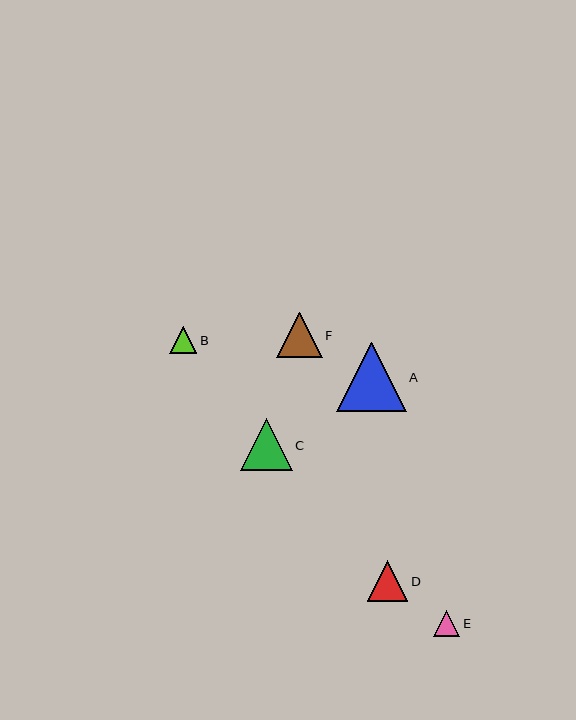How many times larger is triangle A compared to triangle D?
Triangle A is approximately 1.7 times the size of triangle D.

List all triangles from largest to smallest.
From largest to smallest: A, C, F, D, B, E.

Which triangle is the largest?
Triangle A is the largest with a size of approximately 70 pixels.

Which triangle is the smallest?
Triangle E is the smallest with a size of approximately 27 pixels.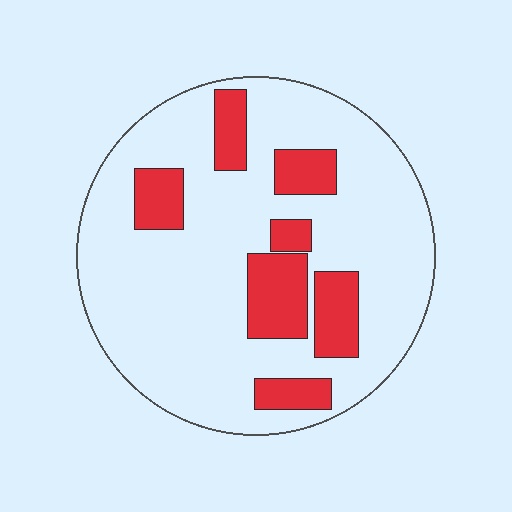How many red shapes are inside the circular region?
7.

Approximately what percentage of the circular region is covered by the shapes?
Approximately 20%.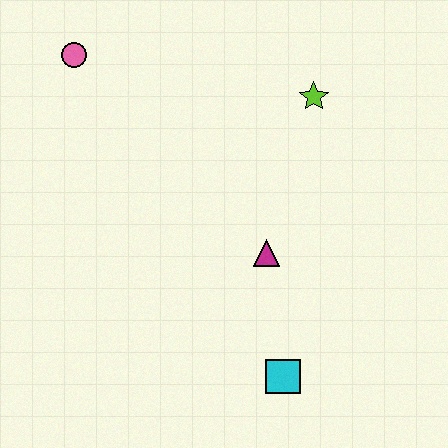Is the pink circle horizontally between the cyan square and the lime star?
No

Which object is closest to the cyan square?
The magenta triangle is closest to the cyan square.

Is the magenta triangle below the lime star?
Yes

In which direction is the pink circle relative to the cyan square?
The pink circle is above the cyan square.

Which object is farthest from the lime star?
The cyan square is farthest from the lime star.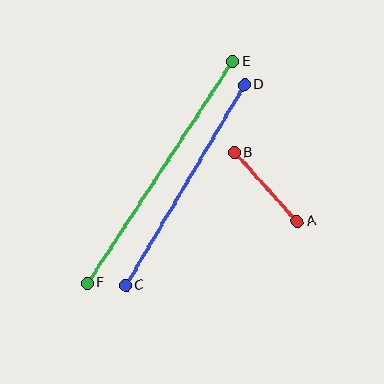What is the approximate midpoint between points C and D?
The midpoint is at approximately (185, 185) pixels.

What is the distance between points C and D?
The distance is approximately 233 pixels.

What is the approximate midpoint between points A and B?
The midpoint is at approximately (266, 187) pixels.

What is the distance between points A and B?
The distance is approximately 93 pixels.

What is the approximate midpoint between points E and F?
The midpoint is at approximately (160, 172) pixels.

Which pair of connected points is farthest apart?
Points E and F are farthest apart.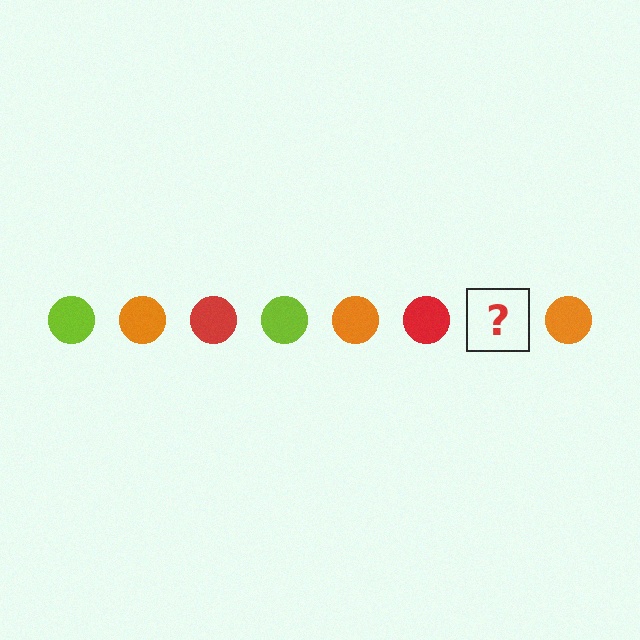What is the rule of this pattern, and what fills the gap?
The rule is that the pattern cycles through lime, orange, red circles. The gap should be filled with a lime circle.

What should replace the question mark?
The question mark should be replaced with a lime circle.